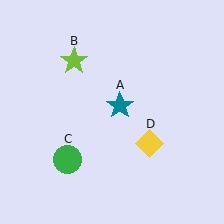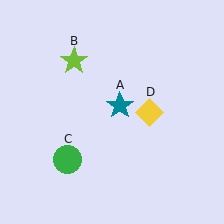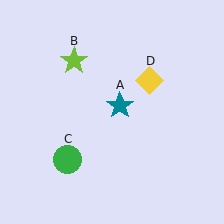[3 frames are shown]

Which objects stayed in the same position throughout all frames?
Teal star (object A) and lime star (object B) and green circle (object C) remained stationary.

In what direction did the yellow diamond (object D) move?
The yellow diamond (object D) moved up.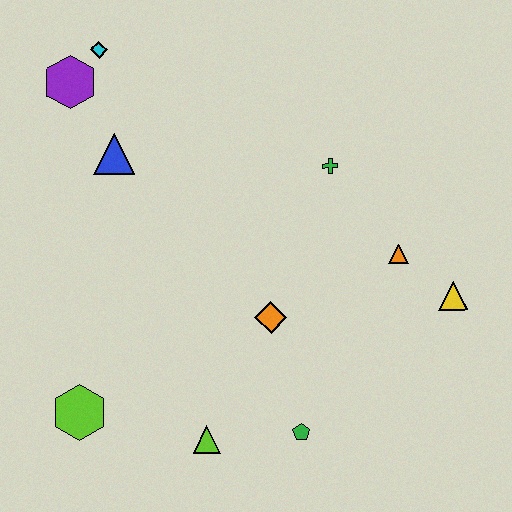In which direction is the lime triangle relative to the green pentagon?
The lime triangle is to the left of the green pentagon.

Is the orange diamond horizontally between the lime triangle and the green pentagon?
Yes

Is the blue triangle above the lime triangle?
Yes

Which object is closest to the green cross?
The orange triangle is closest to the green cross.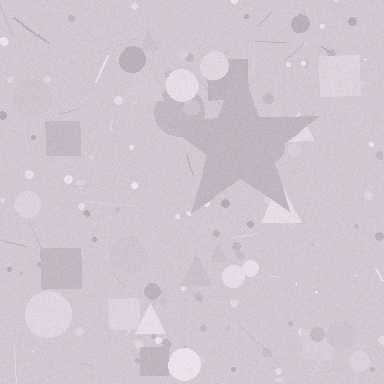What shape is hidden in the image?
A star is hidden in the image.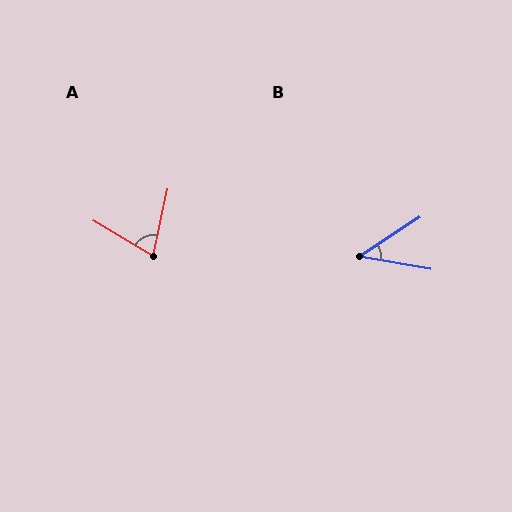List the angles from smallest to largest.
B (43°), A (71°).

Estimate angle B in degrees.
Approximately 43 degrees.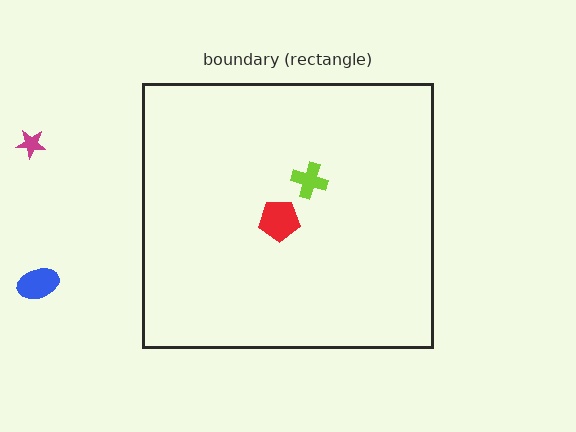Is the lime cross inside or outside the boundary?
Inside.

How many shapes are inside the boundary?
2 inside, 2 outside.